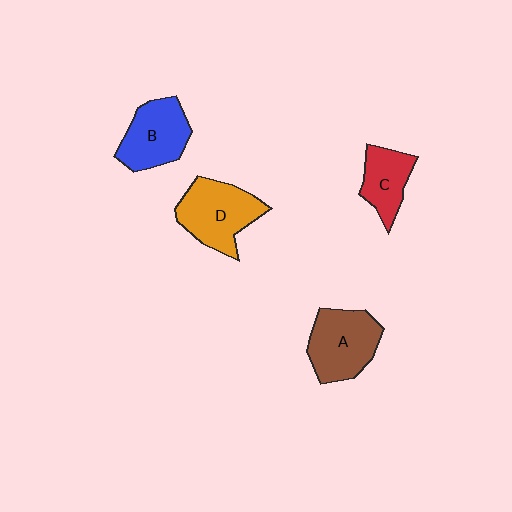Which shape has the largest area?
Shape D (orange).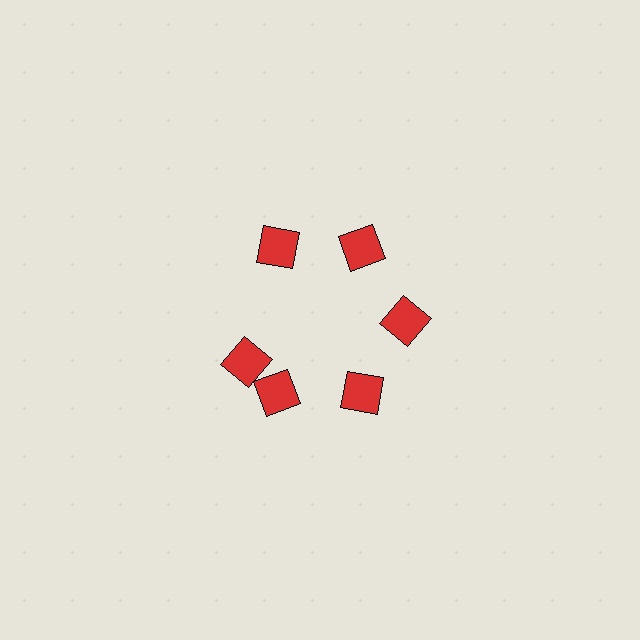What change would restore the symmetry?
The symmetry would be restored by rotating it back into even spacing with its neighbors so that all 6 squares sit at equal angles and equal distance from the center.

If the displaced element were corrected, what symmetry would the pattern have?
It would have 6-fold rotational symmetry — the pattern would map onto itself every 60 degrees.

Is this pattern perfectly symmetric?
No. The 6 red squares are arranged in a ring, but one element near the 9 o'clock position is rotated out of alignment along the ring, breaking the 6-fold rotational symmetry.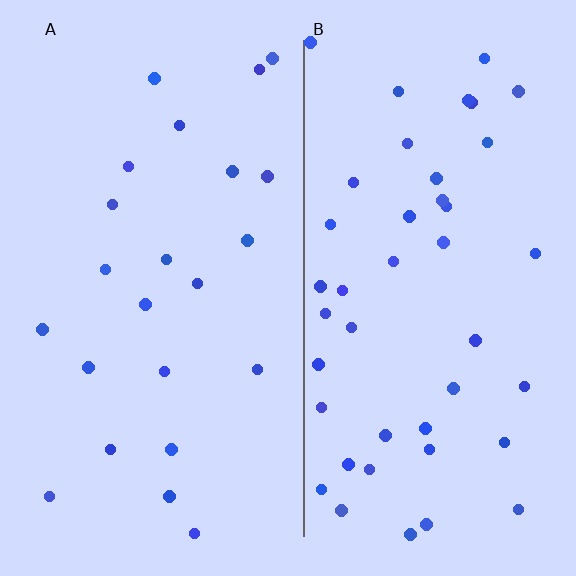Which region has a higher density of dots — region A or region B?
B (the right).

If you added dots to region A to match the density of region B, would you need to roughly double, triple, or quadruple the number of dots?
Approximately double.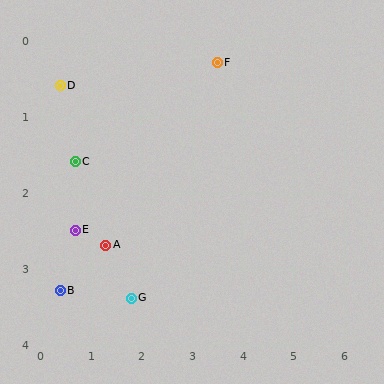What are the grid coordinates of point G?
Point G is at approximately (1.8, 3.4).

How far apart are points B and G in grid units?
Points B and G are about 1.4 grid units apart.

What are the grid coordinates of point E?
Point E is at approximately (0.7, 2.5).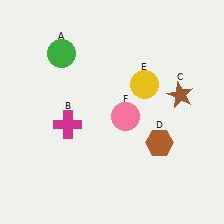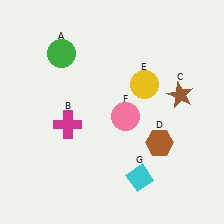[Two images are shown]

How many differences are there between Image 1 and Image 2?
There is 1 difference between the two images.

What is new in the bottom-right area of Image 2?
A cyan diamond (G) was added in the bottom-right area of Image 2.